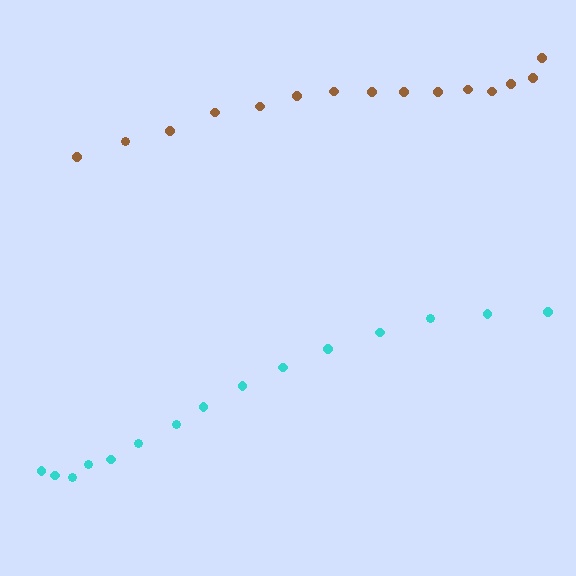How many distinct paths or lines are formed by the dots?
There are 2 distinct paths.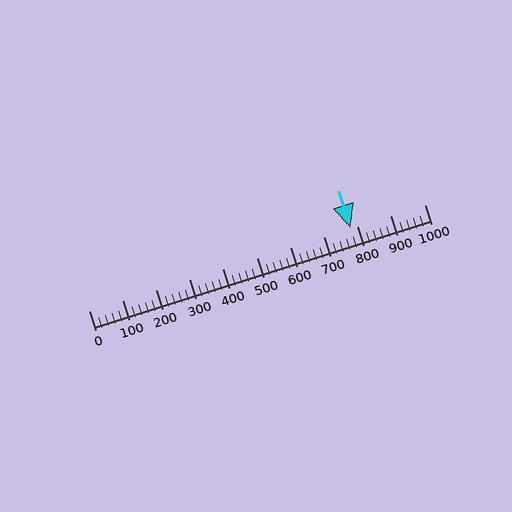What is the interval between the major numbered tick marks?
The major tick marks are spaced 100 units apart.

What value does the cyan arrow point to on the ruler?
The cyan arrow points to approximately 780.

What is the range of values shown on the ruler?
The ruler shows values from 0 to 1000.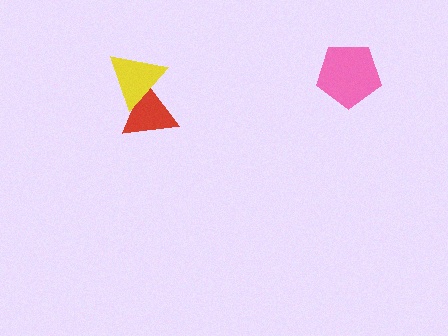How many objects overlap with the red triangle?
1 object overlaps with the red triangle.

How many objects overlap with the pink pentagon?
0 objects overlap with the pink pentagon.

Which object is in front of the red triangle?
The yellow triangle is in front of the red triangle.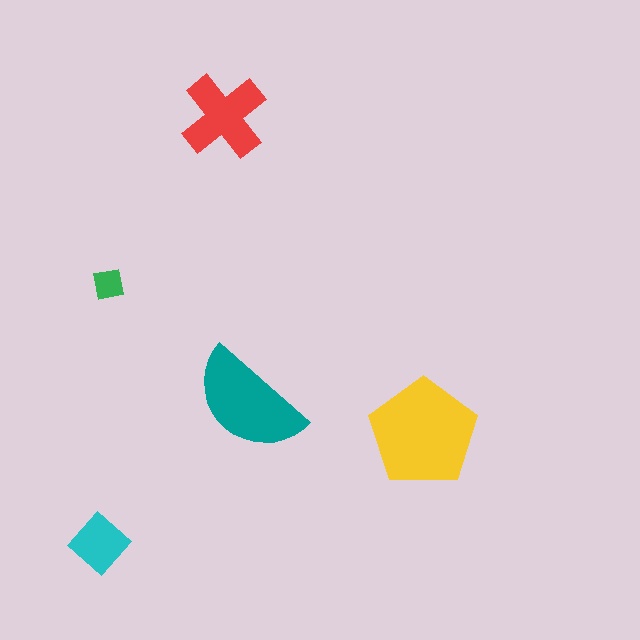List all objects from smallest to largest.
The green square, the cyan diamond, the red cross, the teal semicircle, the yellow pentagon.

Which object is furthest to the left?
The cyan diamond is leftmost.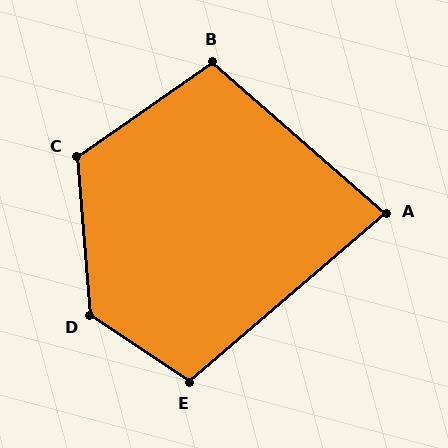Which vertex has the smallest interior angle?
A, at approximately 82 degrees.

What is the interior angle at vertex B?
Approximately 104 degrees (obtuse).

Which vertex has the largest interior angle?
D, at approximately 129 degrees.